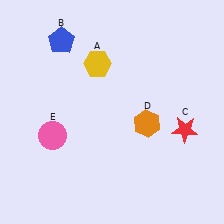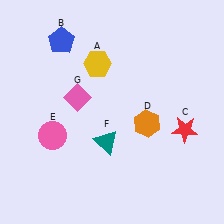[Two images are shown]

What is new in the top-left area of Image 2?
A pink diamond (G) was added in the top-left area of Image 2.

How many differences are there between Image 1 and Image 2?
There are 2 differences between the two images.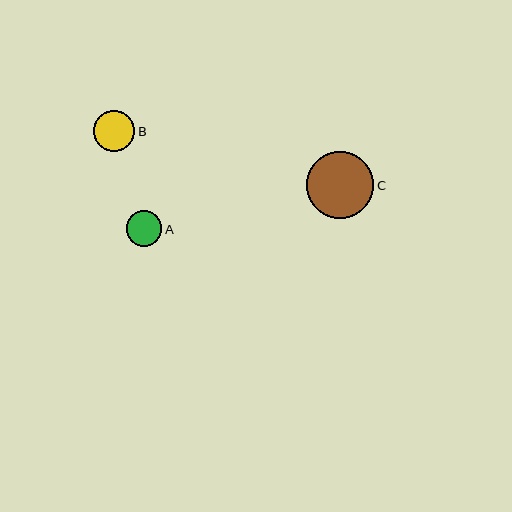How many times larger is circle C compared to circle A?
Circle C is approximately 1.9 times the size of circle A.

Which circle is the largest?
Circle C is the largest with a size of approximately 67 pixels.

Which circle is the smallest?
Circle A is the smallest with a size of approximately 36 pixels.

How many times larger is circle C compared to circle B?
Circle C is approximately 1.6 times the size of circle B.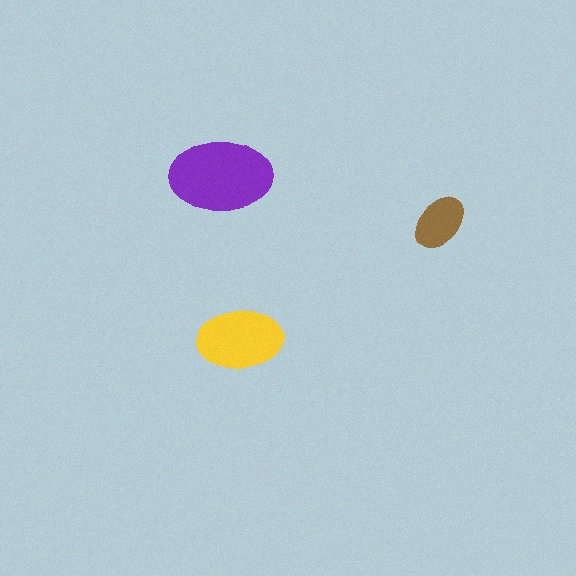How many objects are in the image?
There are 3 objects in the image.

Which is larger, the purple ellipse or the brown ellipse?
The purple one.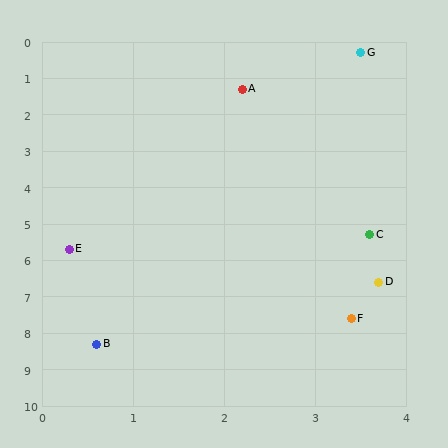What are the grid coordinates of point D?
Point D is at approximately (3.7, 6.6).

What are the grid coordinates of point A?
Point A is at approximately (2.2, 1.3).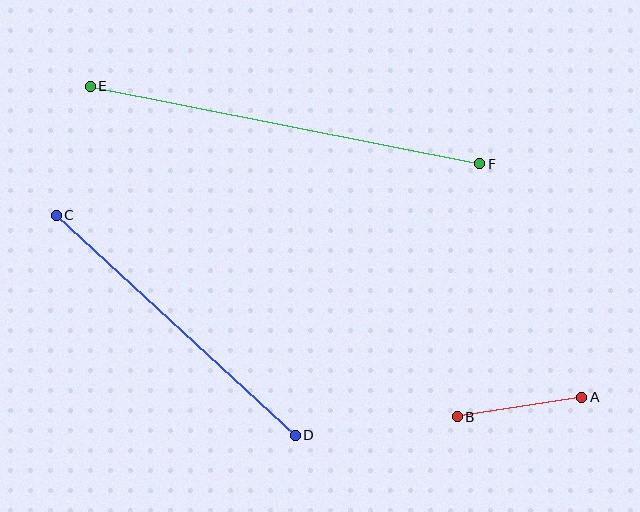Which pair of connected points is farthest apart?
Points E and F are farthest apart.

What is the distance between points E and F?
The distance is approximately 397 pixels.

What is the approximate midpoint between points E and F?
The midpoint is at approximately (285, 125) pixels.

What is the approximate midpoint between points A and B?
The midpoint is at approximately (519, 407) pixels.